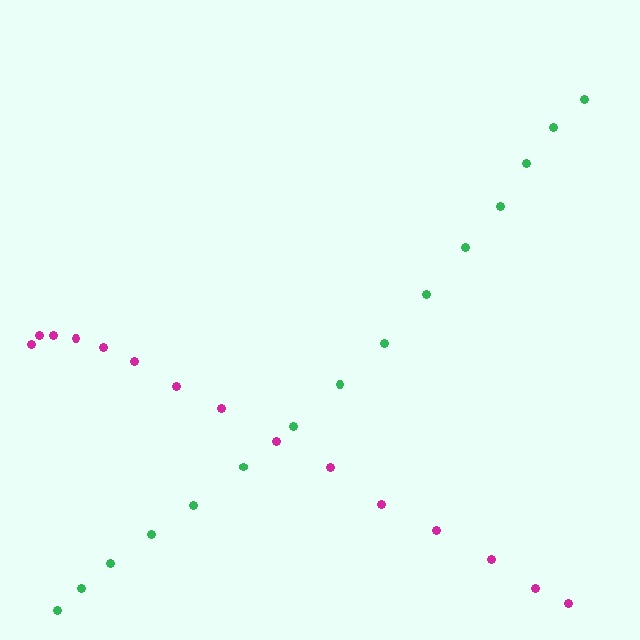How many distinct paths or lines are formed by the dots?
There are 2 distinct paths.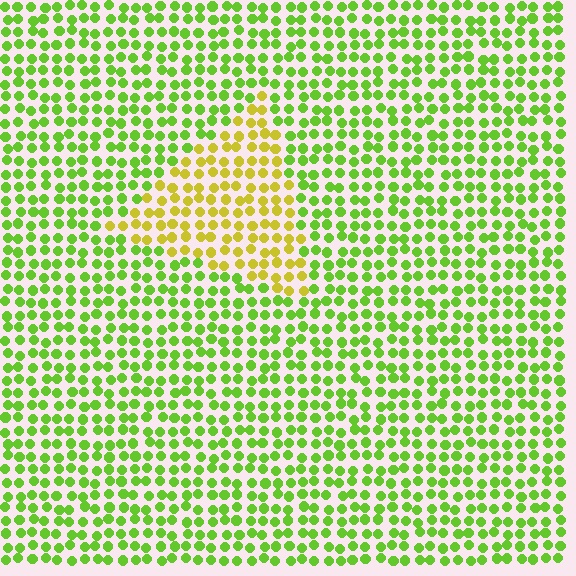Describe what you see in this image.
The image is filled with small lime elements in a uniform arrangement. A triangle-shaped region is visible where the elements are tinted to a slightly different hue, forming a subtle color boundary.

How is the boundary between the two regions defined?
The boundary is defined purely by a slight shift in hue (about 41 degrees). Spacing, size, and orientation are identical on both sides.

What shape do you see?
I see a triangle.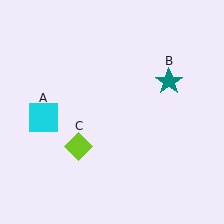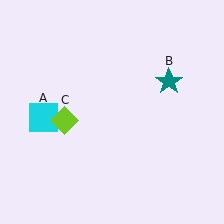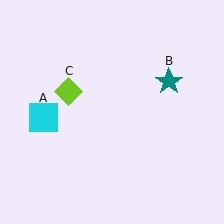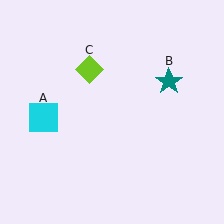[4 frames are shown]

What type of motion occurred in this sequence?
The lime diamond (object C) rotated clockwise around the center of the scene.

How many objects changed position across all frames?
1 object changed position: lime diamond (object C).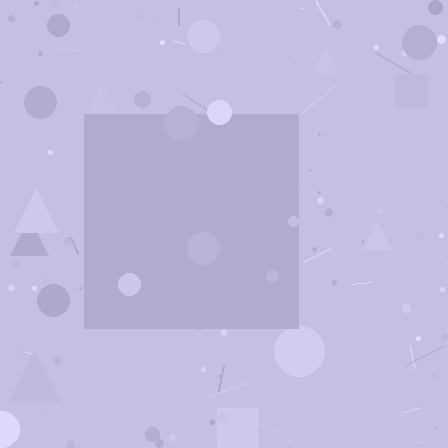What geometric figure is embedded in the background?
A square is embedded in the background.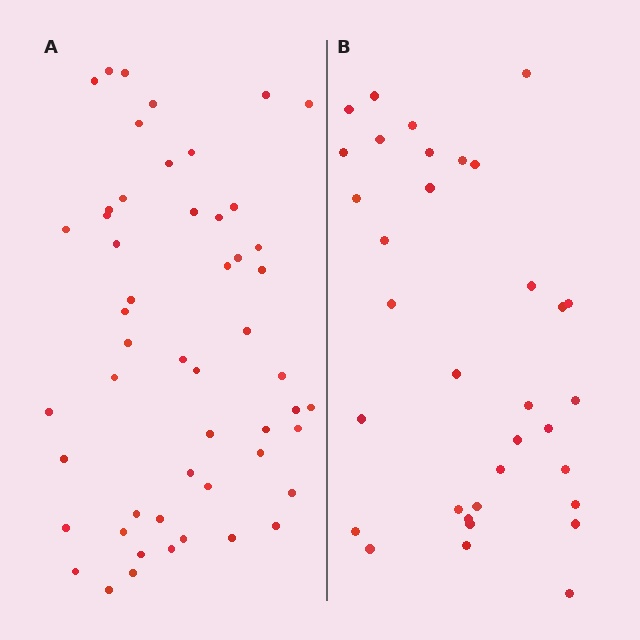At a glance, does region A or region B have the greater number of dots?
Region A (the left region) has more dots.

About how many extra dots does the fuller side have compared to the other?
Region A has approximately 20 more dots than region B.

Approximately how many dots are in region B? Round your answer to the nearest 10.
About 30 dots. (The exact count is 34, which rounds to 30.)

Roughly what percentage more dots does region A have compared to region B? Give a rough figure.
About 55% more.